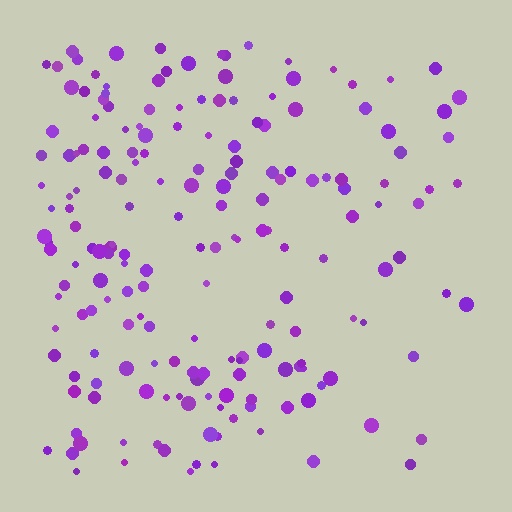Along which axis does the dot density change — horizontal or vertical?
Horizontal.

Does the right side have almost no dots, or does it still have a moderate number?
Still a moderate number, just noticeably fewer than the left.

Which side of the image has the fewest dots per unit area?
The right.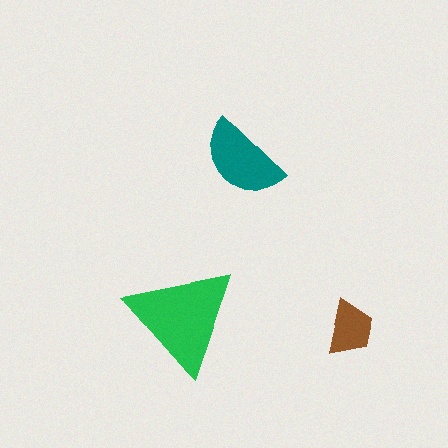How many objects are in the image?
There are 3 objects in the image.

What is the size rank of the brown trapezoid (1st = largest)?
3rd.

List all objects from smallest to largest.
The brown trapezoid, the teal semicircle, the green triangle.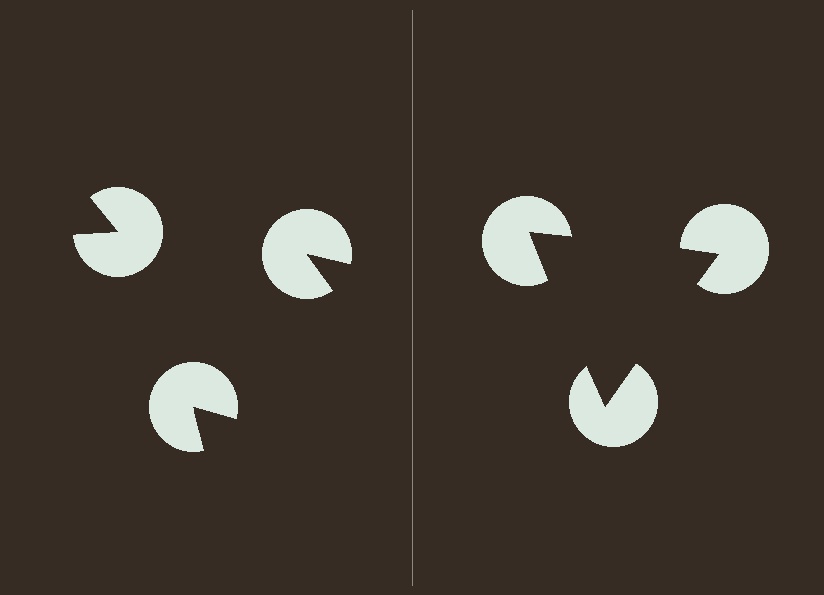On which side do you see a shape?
An illusory triangle appears on the right side. On the left side the wedge cuts are rotated, so no coherent shape forms.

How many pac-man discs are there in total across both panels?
6 — 3 on each side.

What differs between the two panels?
The pac-man discs are positioned identically on both sides; only the wedge orientations differ. On the right they align to a triangle; on the left they are misaligned.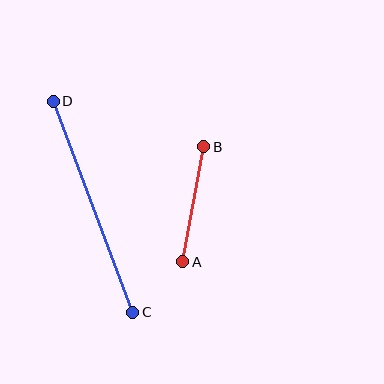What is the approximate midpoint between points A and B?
The midpoint is at approximately (193, 204) pixels.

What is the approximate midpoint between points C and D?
The midpoint is at approximately (93, 207) pixels.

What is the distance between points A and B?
The distance is approximately 117 pixels.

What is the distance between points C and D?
The distance is approximately 226 pixels.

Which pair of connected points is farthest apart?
Points C and D are farthest apart.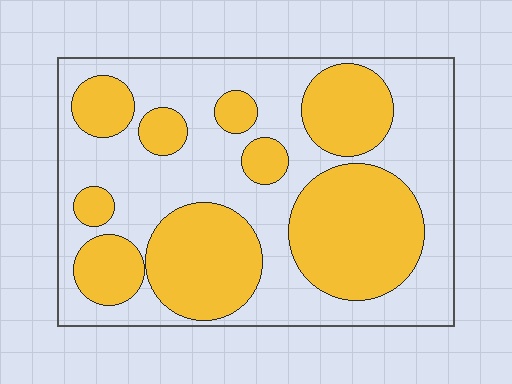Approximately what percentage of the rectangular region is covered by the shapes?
Approximately 45%.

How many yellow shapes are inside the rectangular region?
9.